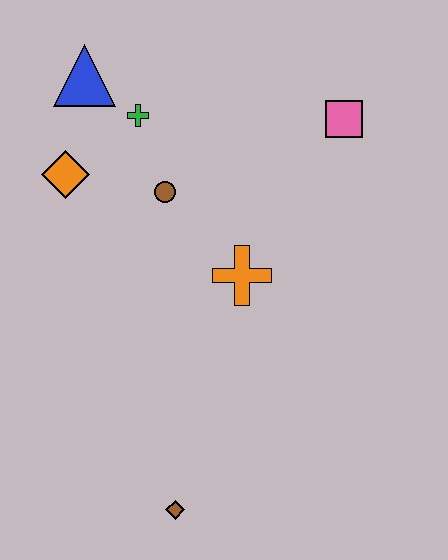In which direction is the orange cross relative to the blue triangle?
The orange cross is below the blue triangle.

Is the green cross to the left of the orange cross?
Yes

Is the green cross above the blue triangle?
No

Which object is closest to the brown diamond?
The orange cross is closest to the brown diamond.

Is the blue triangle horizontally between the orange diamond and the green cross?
Yes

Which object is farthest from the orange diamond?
The brown diamond is farthest from the orange diamond.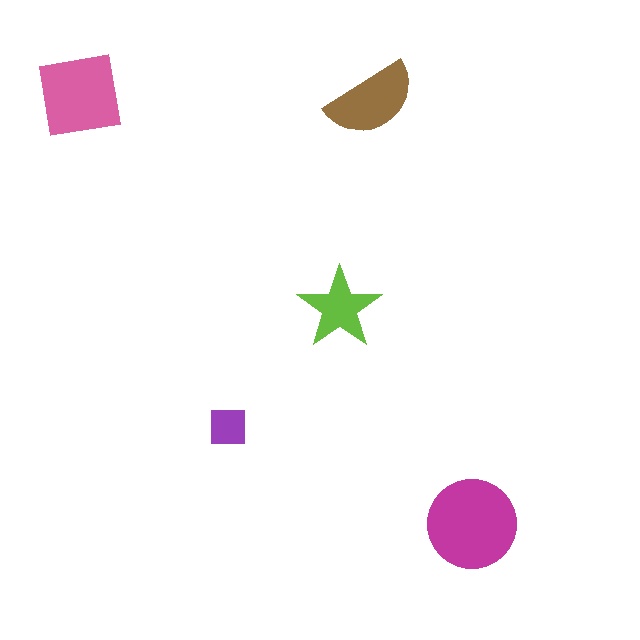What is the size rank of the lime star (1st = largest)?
4th.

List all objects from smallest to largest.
The purple square, the lime star, the brown semicircle, the pink square, the magenta circle.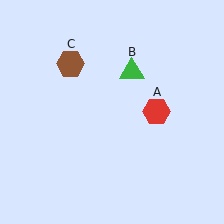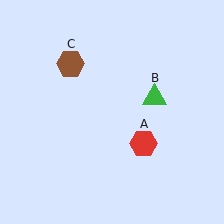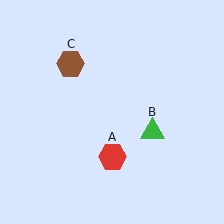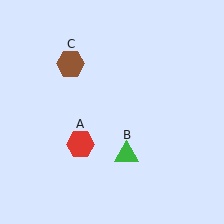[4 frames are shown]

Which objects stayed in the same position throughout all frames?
Brown hexagon (object C) remained stationary.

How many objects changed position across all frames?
2 objects changed position: red hexagon (object A), green triangle (object B).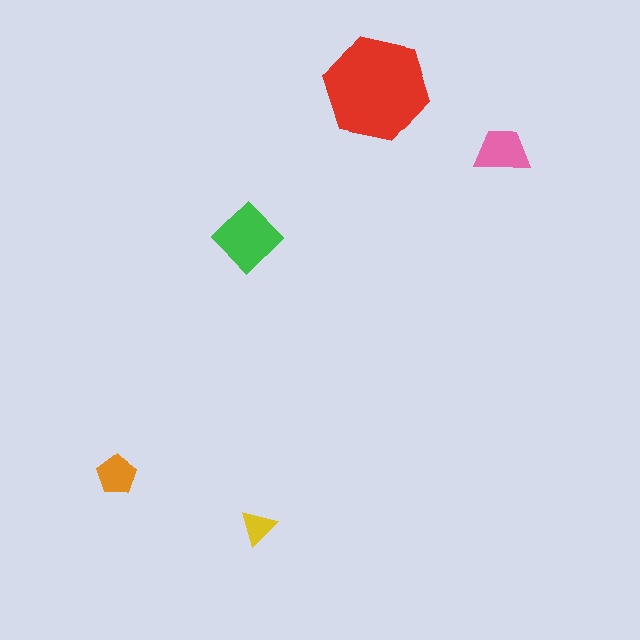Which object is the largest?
The red hexagon.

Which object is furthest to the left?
The orange pentagon is leftmost.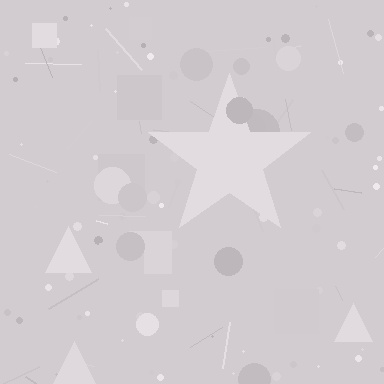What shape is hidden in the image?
A star is hidden in the image.